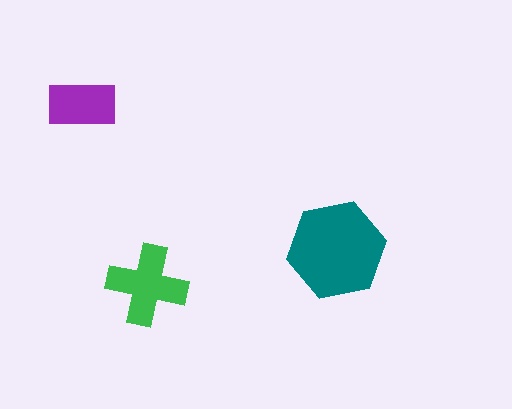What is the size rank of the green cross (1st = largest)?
2nd.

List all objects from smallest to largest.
The purple rectangle, the green cross, the teal hexagon.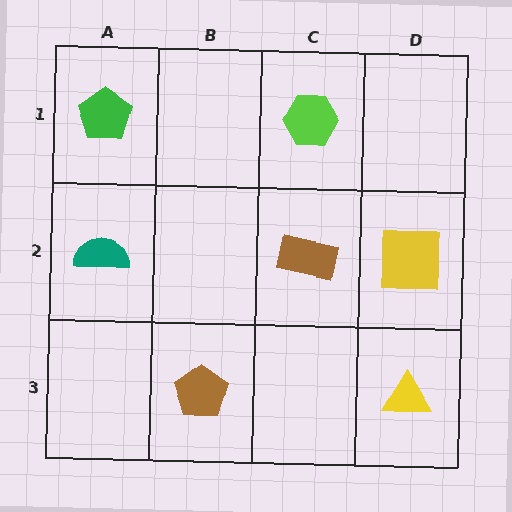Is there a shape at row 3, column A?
No, that cell is empty.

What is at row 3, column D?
A yellow triangle.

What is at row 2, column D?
A yellow square.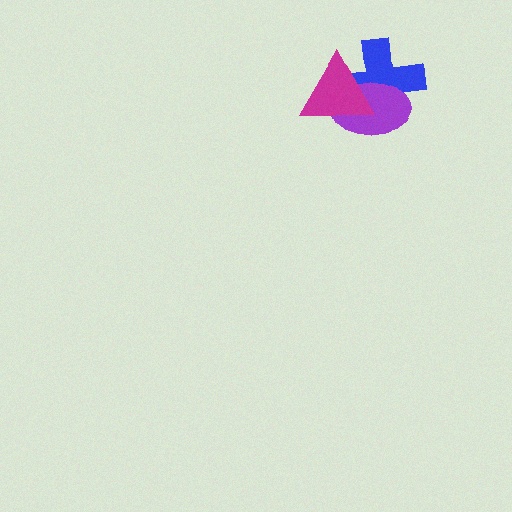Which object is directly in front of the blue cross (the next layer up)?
The purple ellipse is directly in front of the blue cross.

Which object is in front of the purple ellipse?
The magenta triangle is in front of the purple ellipse.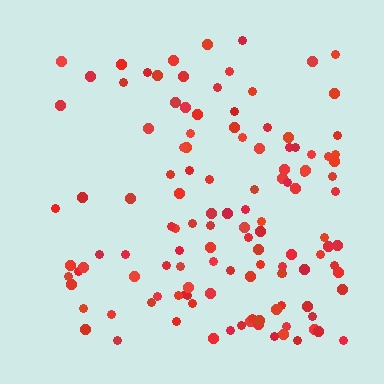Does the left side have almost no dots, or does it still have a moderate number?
Still a moderate number, just noticeably fewer than the right.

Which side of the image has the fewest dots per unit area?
The left.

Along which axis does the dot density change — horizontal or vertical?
Horizontal.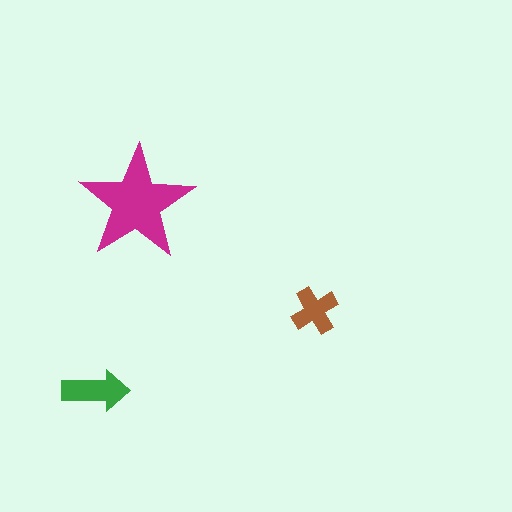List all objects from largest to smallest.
The magenta star, the green arrow, the brown cross.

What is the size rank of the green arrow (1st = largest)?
2nd.